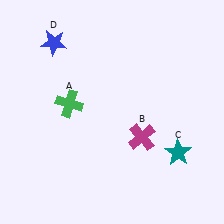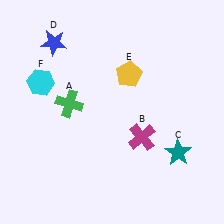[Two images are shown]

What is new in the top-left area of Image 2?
A cyan hexagon (F) was added in the top-left area of Image 2.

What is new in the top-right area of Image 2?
A yellow pentagon (E) was added in the top-right area of Image 2.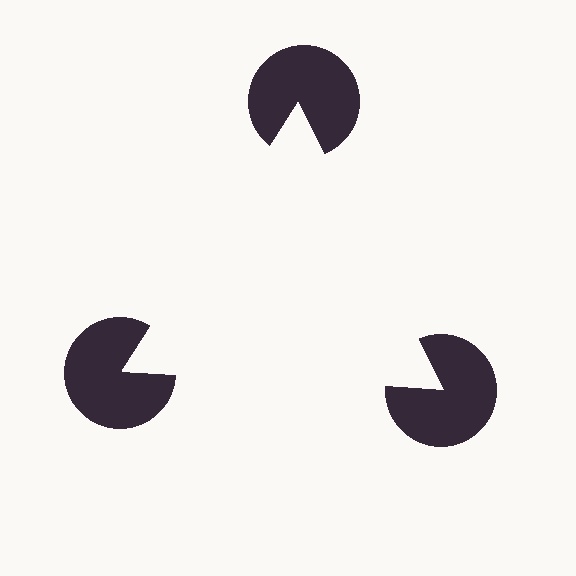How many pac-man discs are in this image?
There are 3 — one at each vertex of the illusory triangle.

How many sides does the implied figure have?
3 sides.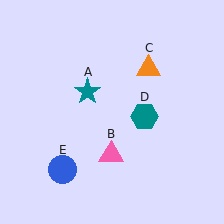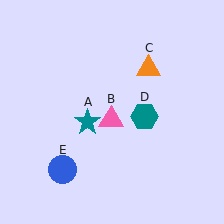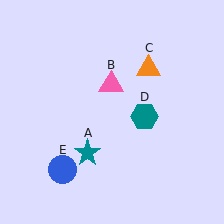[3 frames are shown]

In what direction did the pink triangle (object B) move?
The pink triangle (object B) moved up.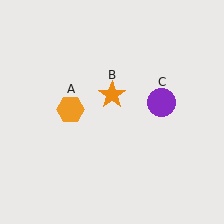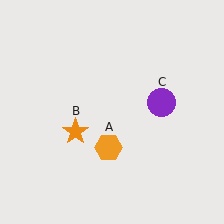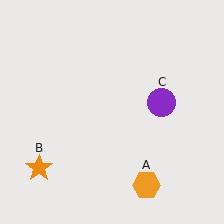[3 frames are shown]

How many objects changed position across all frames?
2 objects changed position: orange hexagon (object A), orange star (object B).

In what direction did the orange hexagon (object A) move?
The orange hexagon (object A) moved down and to the right.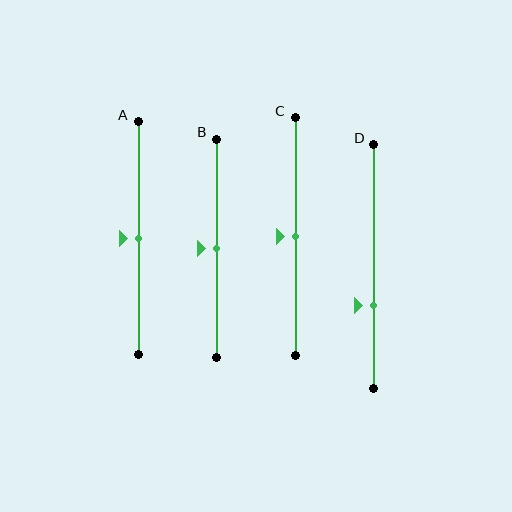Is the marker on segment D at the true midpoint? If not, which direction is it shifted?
No, the marker on segment D is shifted downward by about 16% of the segment length.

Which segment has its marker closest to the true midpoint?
Segment A has its marker closest to the true midpoint.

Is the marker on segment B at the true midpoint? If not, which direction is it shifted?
Yes, the marker on segment B is at the true midpoint.